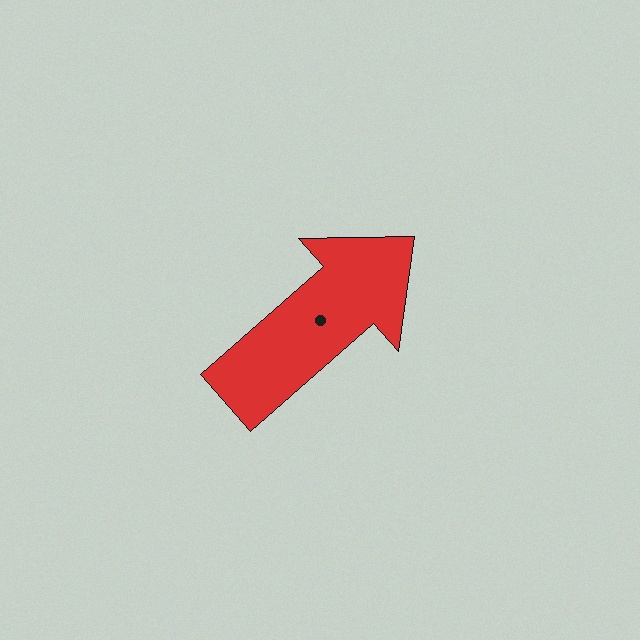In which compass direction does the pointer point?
Northeast.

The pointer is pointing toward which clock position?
Roughly 2 o'clock.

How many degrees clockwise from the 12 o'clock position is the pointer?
Approximately 49 degrees.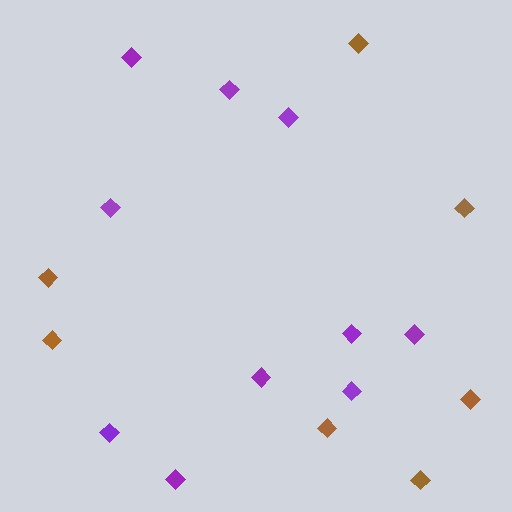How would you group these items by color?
There are 2 groups: one group of brown diamonds (7) and one group of purple diamonds (10).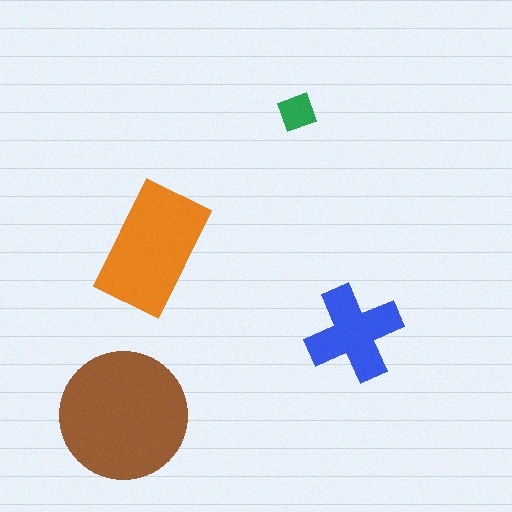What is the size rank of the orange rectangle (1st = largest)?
2nd.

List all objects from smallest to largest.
The green diamond, the blue cross, the orange rectangle, the brown circle.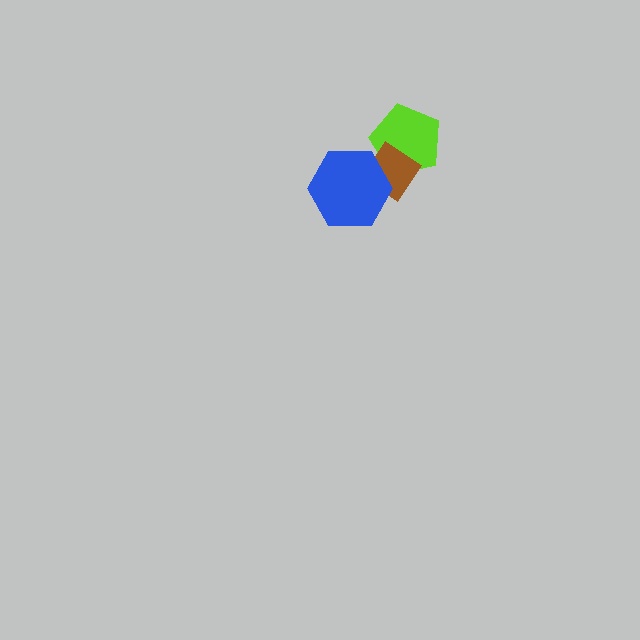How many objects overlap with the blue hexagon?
1 object overlaps with the blue hexagon.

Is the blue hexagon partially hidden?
No, no other shape covers it.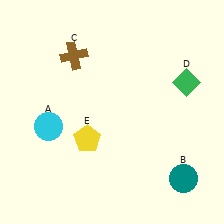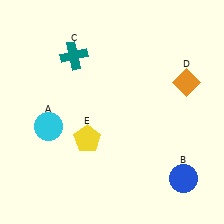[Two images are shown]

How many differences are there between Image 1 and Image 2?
There are 3 differences between the two images.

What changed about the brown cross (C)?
In Image 1, C is brown. In Image 2, it changed to teal.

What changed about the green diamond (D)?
In Image 1, D is green. In Image 2, it changed to orange.